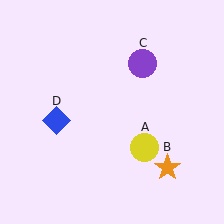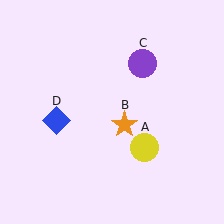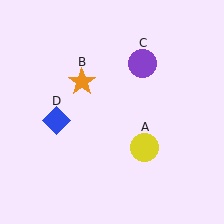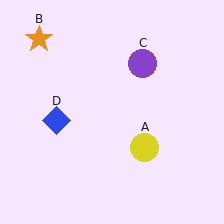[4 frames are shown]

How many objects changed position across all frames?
1 object changed position: orange star (object B).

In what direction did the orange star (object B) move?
The orange star (object B) moved up and to the left.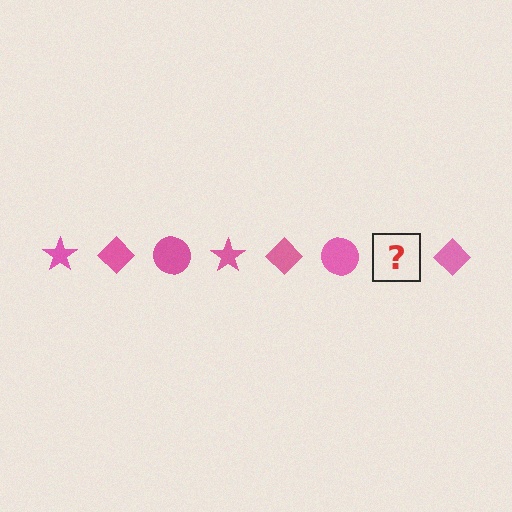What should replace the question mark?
The question mark should be replaced with a pink star.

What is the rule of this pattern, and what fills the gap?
The rule is that the pattern cycles through star, diamond, circle shapes in pink. The gap should be filled with a pink star.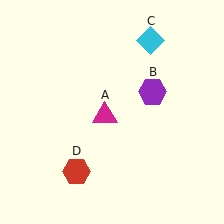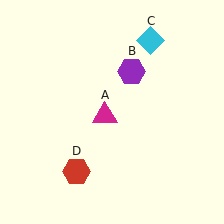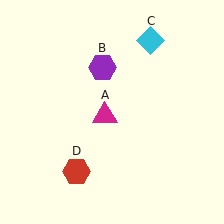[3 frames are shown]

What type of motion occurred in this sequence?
The purple hexagon (object B) rotated counterclockwise around the center of the scene.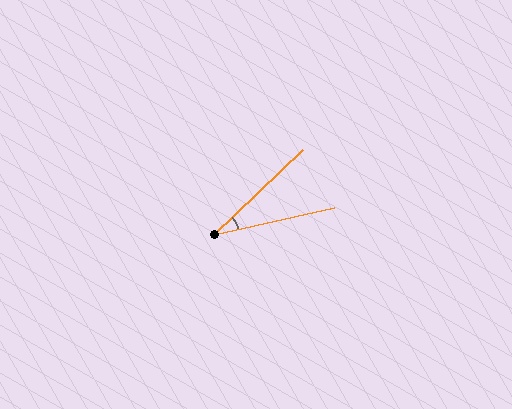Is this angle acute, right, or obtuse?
It is acute.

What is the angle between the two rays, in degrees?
Approximately 31 degrees.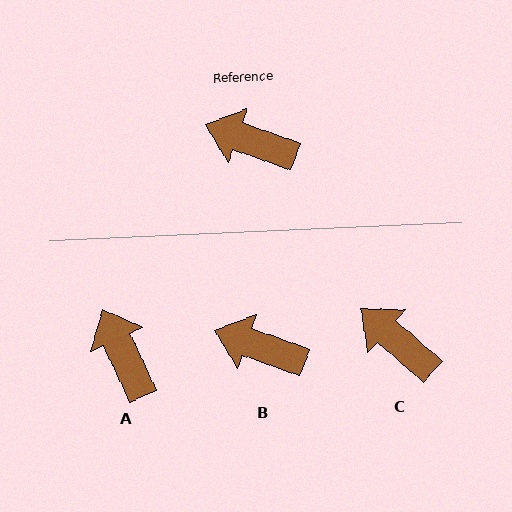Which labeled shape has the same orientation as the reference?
B.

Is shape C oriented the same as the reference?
No, it is off by about 22 degrees.